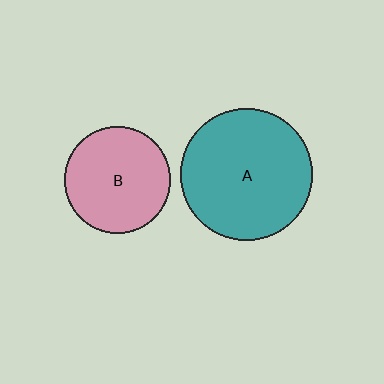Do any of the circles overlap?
No, none of the circles overlap.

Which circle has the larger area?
Circle A (teal).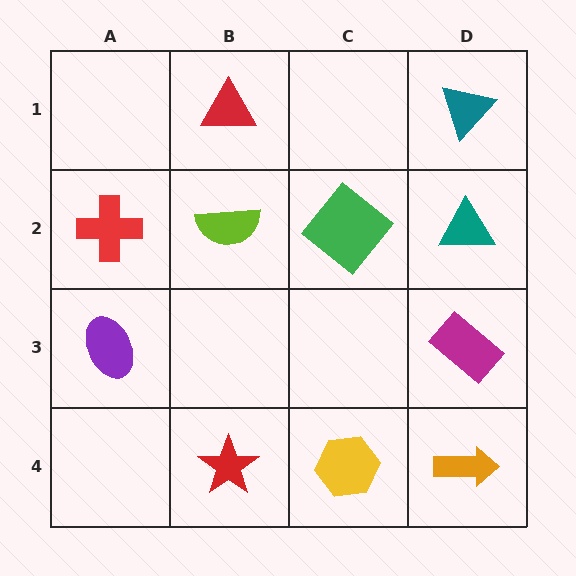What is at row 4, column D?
An orange arrow.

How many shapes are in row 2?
4 shapes.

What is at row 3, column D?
A magenta rectangle.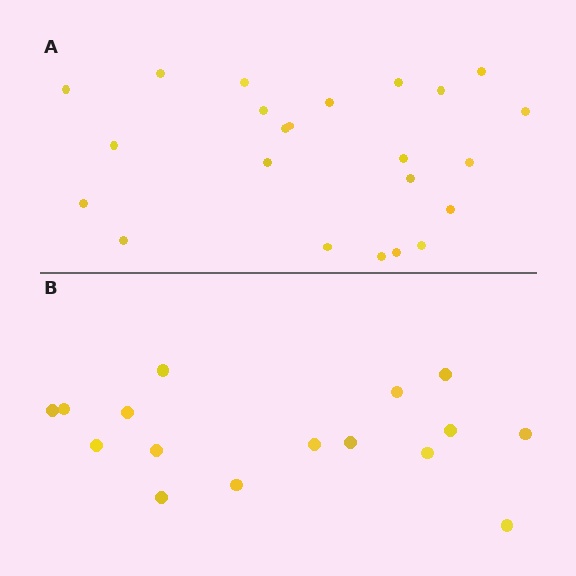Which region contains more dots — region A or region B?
Region A (the top region) has more dots.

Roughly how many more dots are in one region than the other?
Region A has roughly 8 or so more dots than region B.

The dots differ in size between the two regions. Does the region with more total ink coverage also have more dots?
No. Region B has more total ink coverage because its dots are larger, but region A actually contains more individual dots. Total area can be misleading — the number of items is what matters here.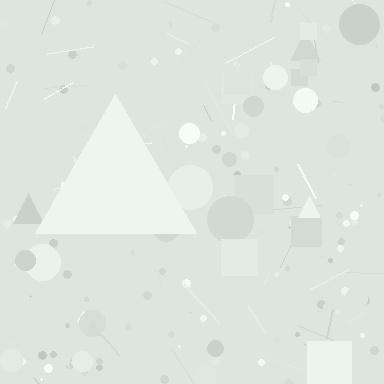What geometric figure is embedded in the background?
A triangle is embedded in the background.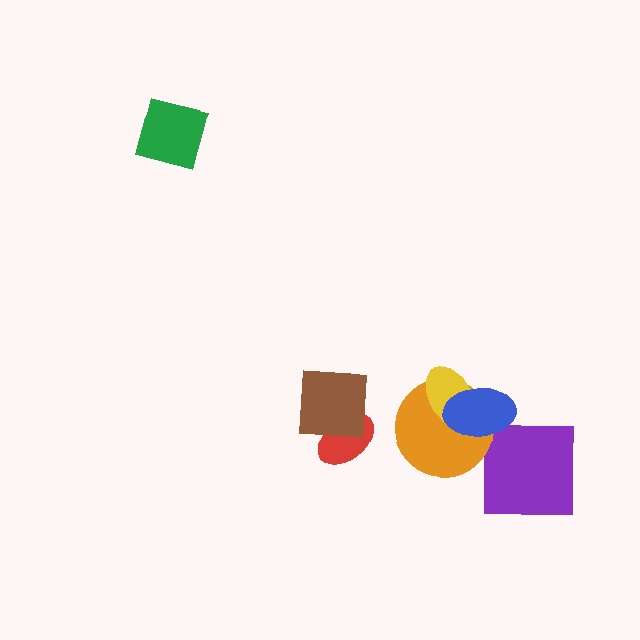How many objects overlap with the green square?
0 objects overlap with the green square.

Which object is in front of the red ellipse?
The brown square is in front of the red ellipse.